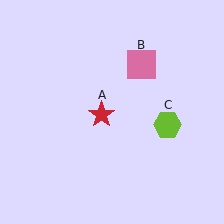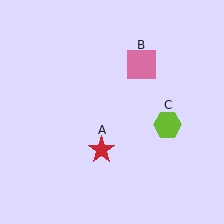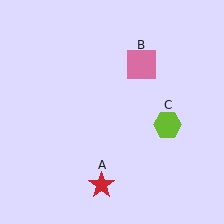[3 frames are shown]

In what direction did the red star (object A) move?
The red star (object A) moved down.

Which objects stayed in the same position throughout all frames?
Pink square (object B) and lime hexagon (object C) remained stationary.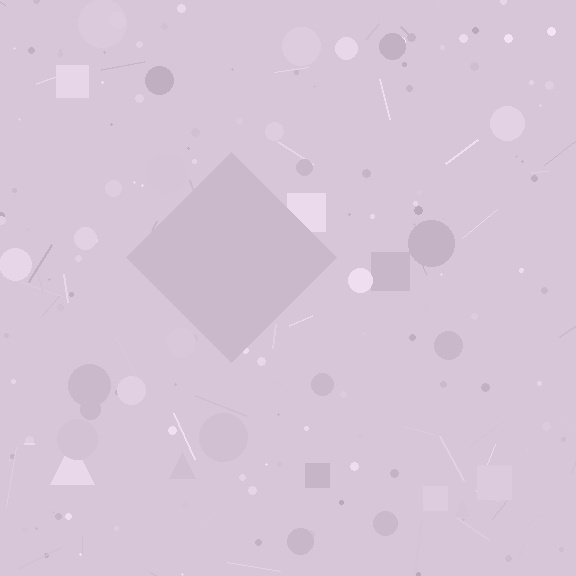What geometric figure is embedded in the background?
A diamond is embedded in the background.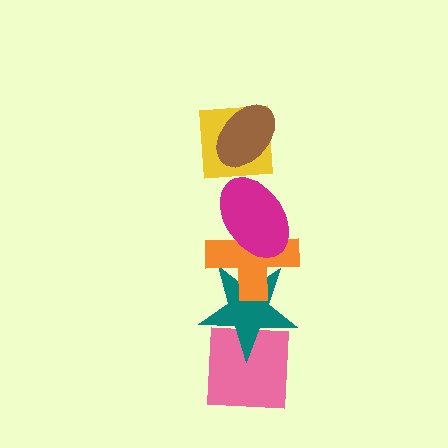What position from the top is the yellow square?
The yellow square is 2nd from the top.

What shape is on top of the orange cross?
The magenta ellipse is on top of the orange cross.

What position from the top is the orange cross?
The orange cross is 4th from the top.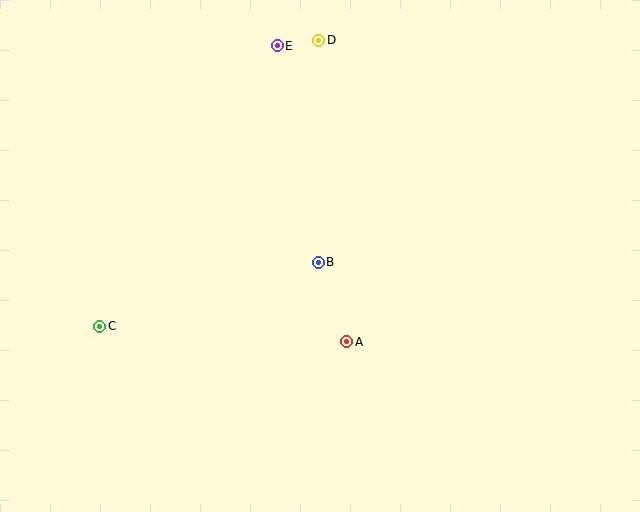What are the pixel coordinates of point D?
Point D is at (319, 40).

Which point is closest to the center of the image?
Point B at (318, 262) is closest to the center.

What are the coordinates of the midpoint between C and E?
The midpoint between C and E is at (188, 186).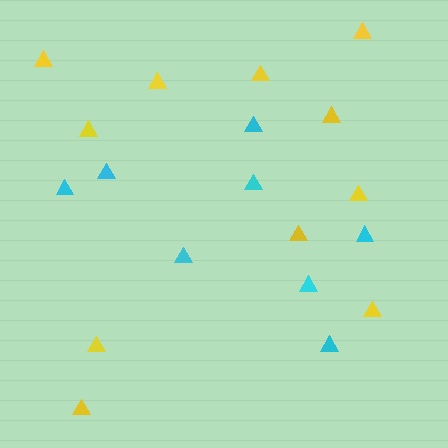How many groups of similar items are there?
There are 2 groups: one group of yellow triangles (11) and one group of cyan triangles (8).